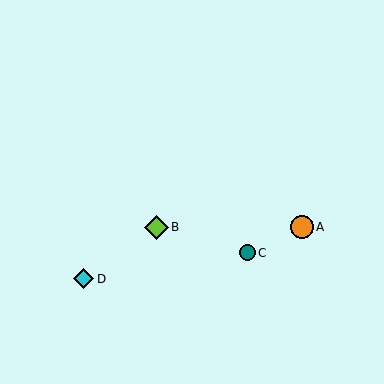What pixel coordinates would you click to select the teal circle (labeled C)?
Click at (247, 253) to select the teal circle C.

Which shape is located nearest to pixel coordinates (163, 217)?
The lime diamond (labeled B) at (157, 227) is nearest to that location.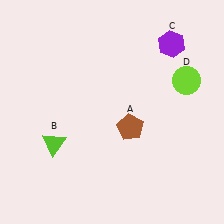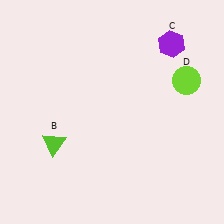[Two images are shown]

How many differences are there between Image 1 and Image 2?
There is 1 difference between the two images.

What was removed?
The brown pentagon (A) was removed in Image 2.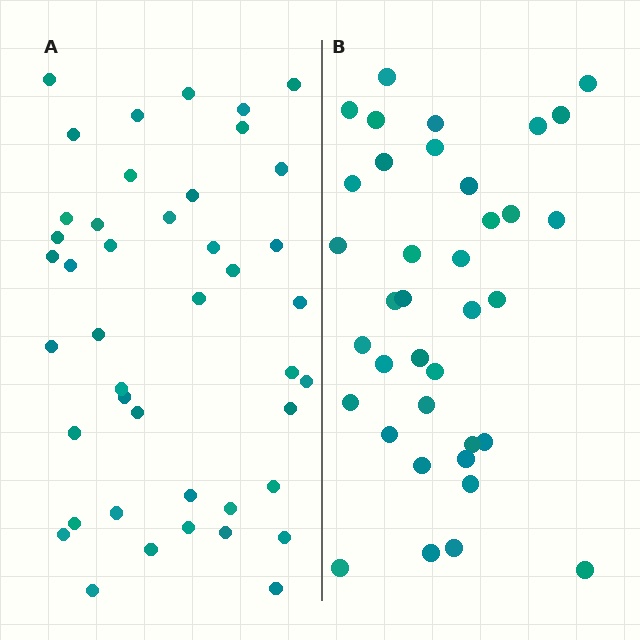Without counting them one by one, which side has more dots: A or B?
Region A (the left region) has more dots.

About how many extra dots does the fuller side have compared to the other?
Region A has about 6 more dots than region B.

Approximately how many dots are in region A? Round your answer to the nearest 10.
About 40 dots. (The exact count is 43, which rounds to 40.)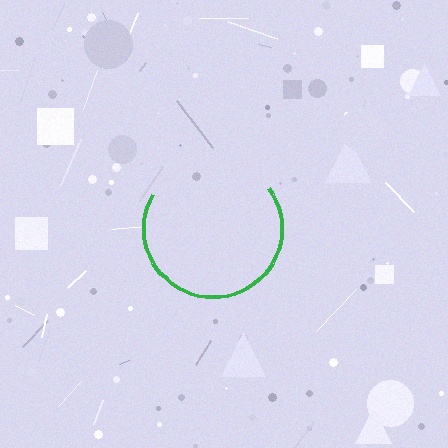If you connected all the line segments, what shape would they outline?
They would outline a circle.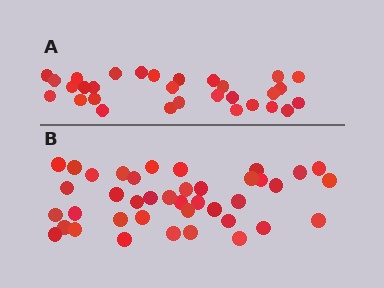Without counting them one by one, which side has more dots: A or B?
Region B (the bottom region) has more dots.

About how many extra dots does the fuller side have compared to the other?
Region B has roughly 10 or so more dots than region A.